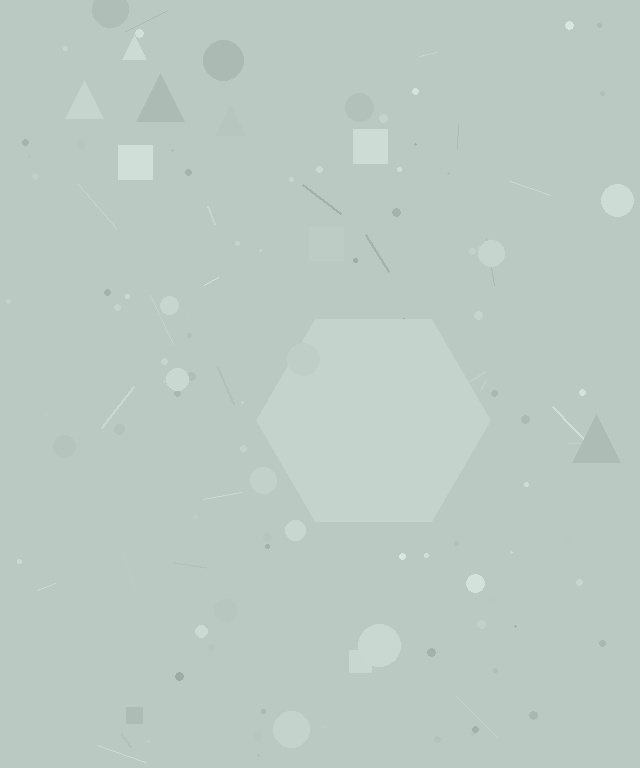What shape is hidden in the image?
A hexagon is hidden in the image.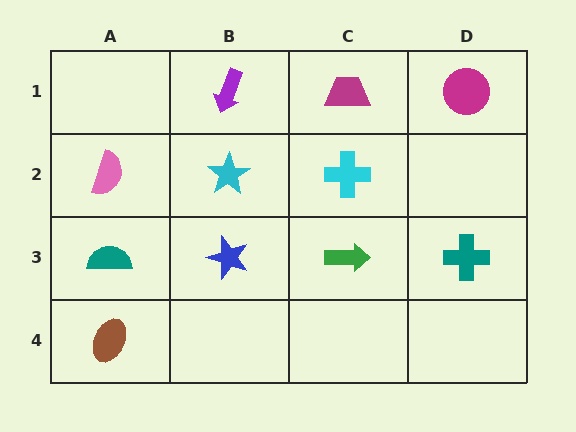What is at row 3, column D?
A teal cross.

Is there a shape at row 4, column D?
No, that cell is empty.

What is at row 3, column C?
A green arrow.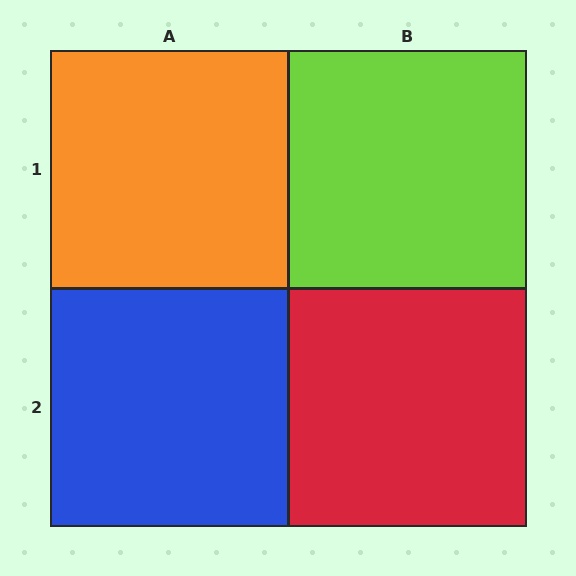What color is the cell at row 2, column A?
Blue.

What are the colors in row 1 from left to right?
Orange, lime.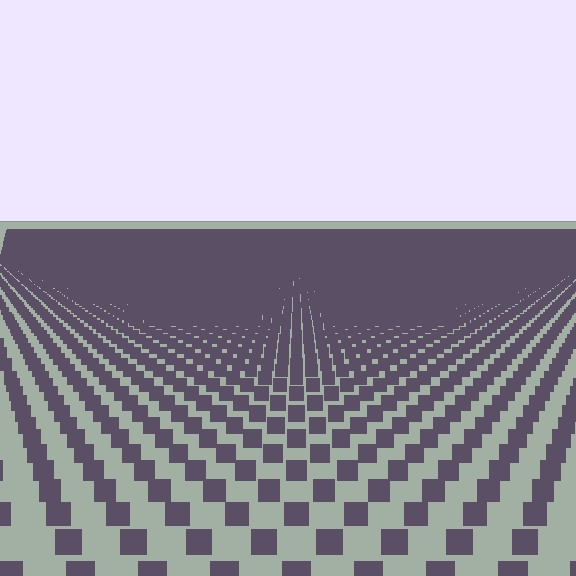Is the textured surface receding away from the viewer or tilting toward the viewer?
The surface is receding away from the viewer. Texture elements get smaller and denser toward the top.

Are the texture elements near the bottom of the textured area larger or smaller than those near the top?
Larger. Near the bottom, elements are closer to the viewer and appear at a bigger on-screen size.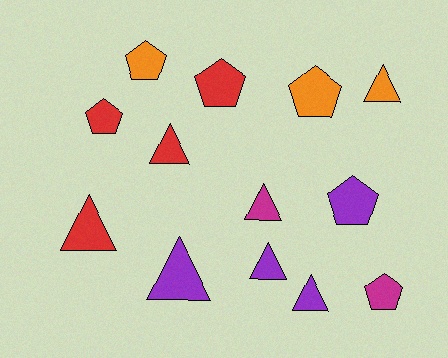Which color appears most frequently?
Red, with 4 objects.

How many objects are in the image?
There are 13 objects.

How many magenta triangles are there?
There is 1 magenta triangle.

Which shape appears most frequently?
Triangle, with 7 objects.